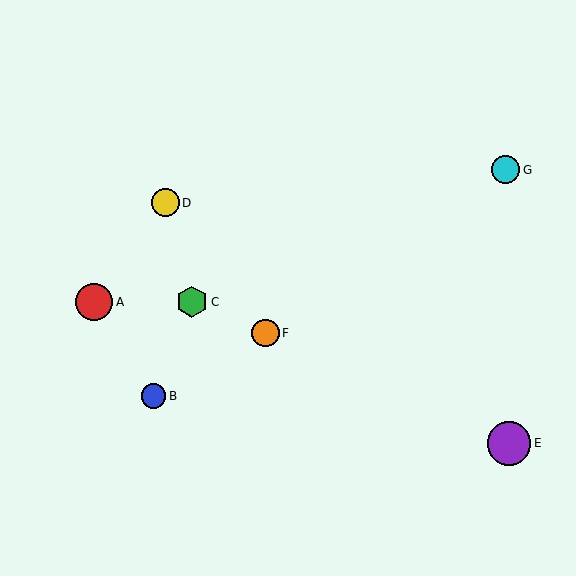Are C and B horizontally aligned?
No, C is at y≈302 and B is at y≈396.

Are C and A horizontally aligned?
Yes, both are at y≈302.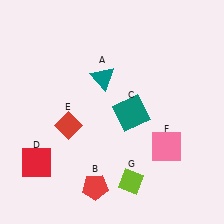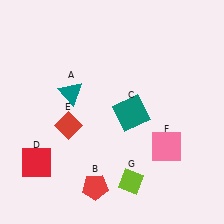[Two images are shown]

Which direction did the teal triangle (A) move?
The teal triangle (A) moved left.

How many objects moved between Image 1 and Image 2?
1 object moved between the two images.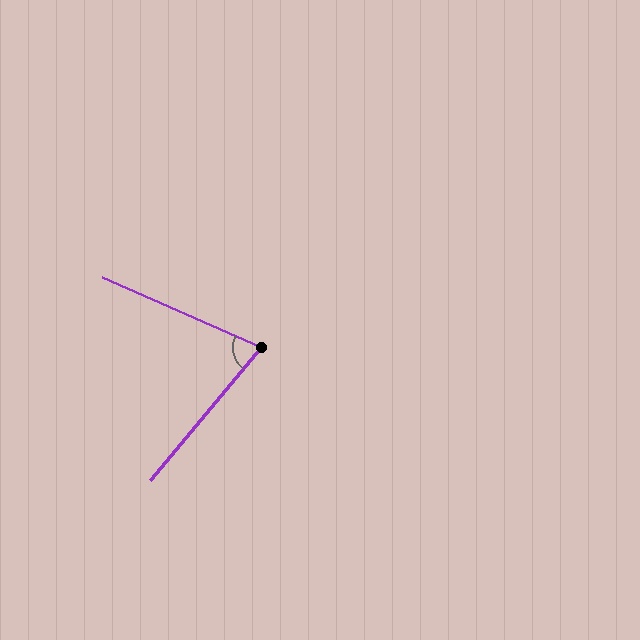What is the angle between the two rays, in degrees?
Approximately 74 degrees.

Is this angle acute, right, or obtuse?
It is acute.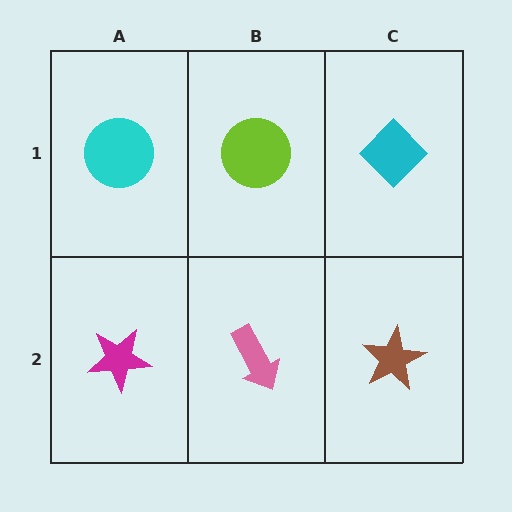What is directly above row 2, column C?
A cyan diamond.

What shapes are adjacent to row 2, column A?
A cyan circle (row 1, column A), a pink arrow (row 2, column B).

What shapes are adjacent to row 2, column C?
A cyan diamond (row 1, column C), a pink arrow (row 2, column B).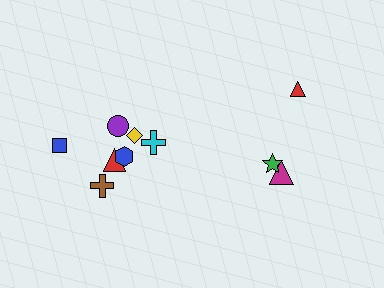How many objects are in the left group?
There are 7 objects.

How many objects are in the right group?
There are 3 objects.